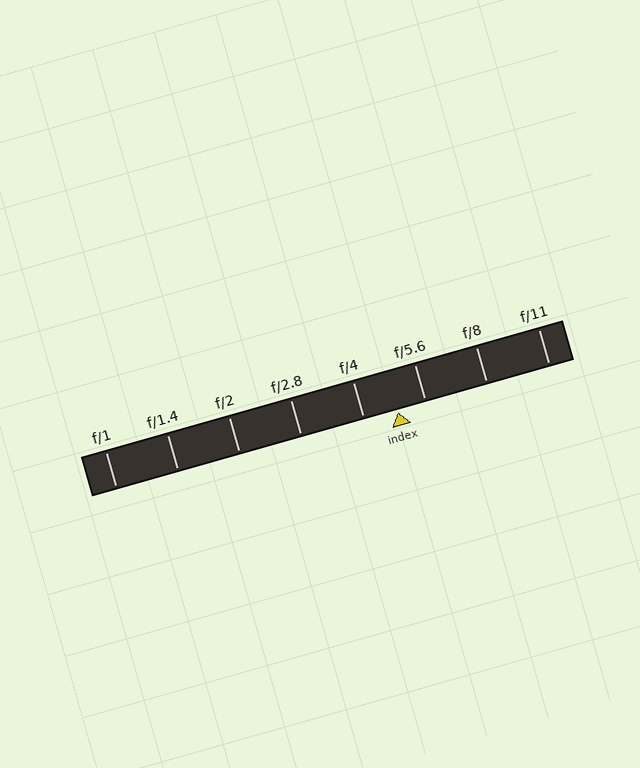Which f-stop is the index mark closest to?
The index mark is closest to f/5.6.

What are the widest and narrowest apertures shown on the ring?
The widest aperture shown is f/1 and the narrowest is f/11.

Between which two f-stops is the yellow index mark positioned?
The index mark is between f/4 and f/5.6.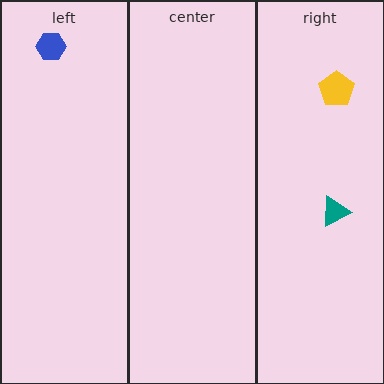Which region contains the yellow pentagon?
The right region.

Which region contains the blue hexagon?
The left region.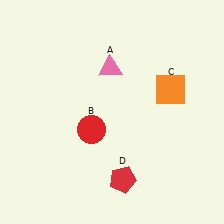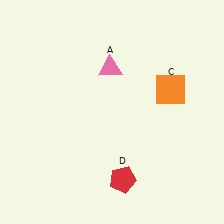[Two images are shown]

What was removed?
The red circle (B) was removed in Image 2.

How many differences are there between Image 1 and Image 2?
There is 1 difference between the two images.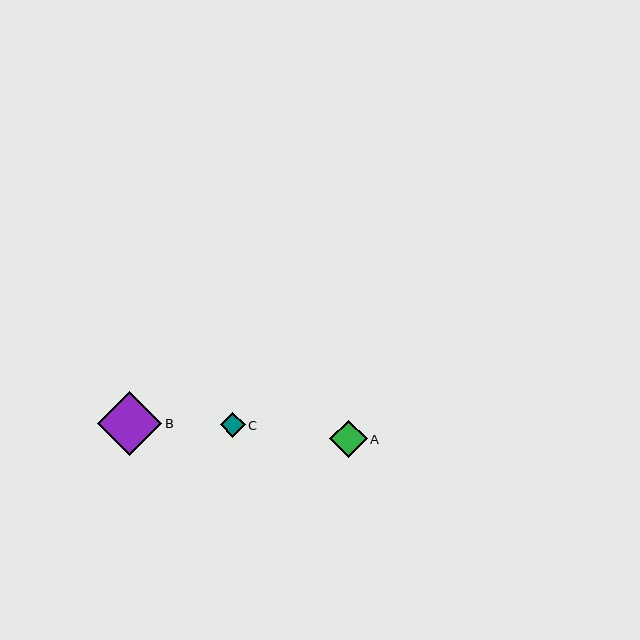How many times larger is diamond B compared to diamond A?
Diamond B is approximately 1.7 times the size of diamond A.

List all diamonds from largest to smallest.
From largest to smallest: B, A, C.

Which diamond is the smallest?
Diamond C is the smallest with a size of approximately 25 pixels.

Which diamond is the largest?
Diamond B is the largest with a size of approximately 64 pixels.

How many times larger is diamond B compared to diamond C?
Diamond B is approximately 2.6 times the size of diamond C.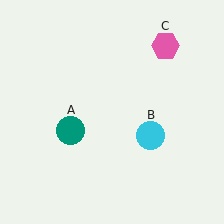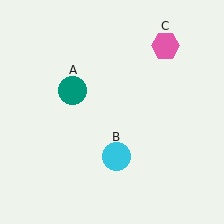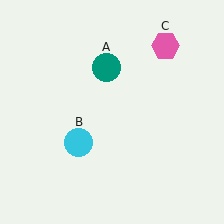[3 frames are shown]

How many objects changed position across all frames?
2 objects changed position: teal circle (object A), cyan circle (object B).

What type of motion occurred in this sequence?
The teal circle (object A), cyan circle (object B) rotated clockwise around the center of the scene.